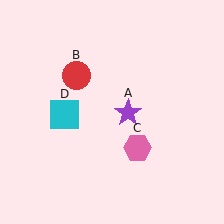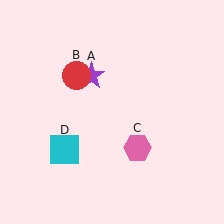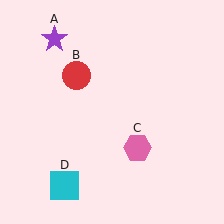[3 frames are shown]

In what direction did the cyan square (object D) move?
The cyan square (object D) moved down.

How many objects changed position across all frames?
2 objects changed position: purple star (object A), cyan square (object D).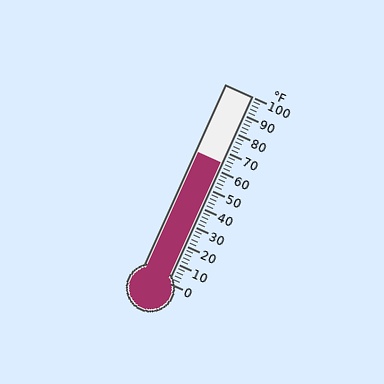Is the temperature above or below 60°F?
The temperature is above 60°F.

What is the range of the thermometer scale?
The thermometer scale ranges from 0°F to 100°F.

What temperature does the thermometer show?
The thermometer shows approximately 64°F.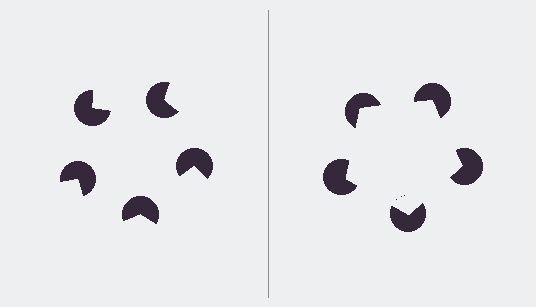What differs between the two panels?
The pac-man discs are positioned identically on both sides; only the wedge orientations differ. On the right they align to a pentagon; on the left they are misaligned.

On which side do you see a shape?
An illusory pentagon appears on the right side. On the left side the wedge cuts are rotated, so no coherent shape forms.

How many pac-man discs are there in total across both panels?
10 — 5 on each side.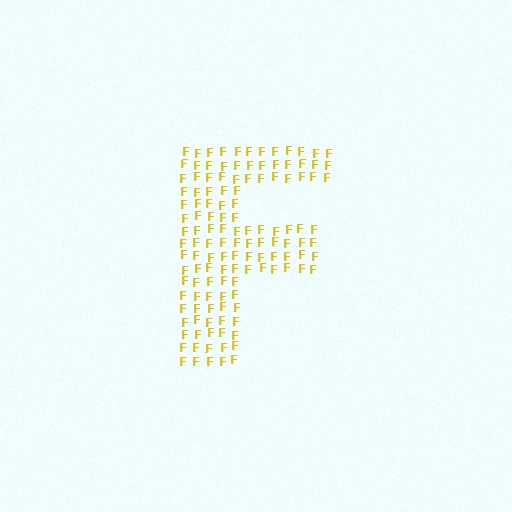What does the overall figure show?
The overall figure shows the letter F.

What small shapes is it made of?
It is made of small letter F's.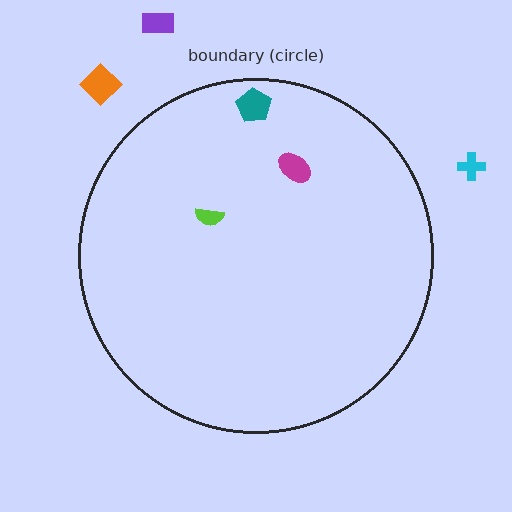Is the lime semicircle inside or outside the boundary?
Inside.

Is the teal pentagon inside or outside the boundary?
Inside.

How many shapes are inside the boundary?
3 inside, 3 outside.